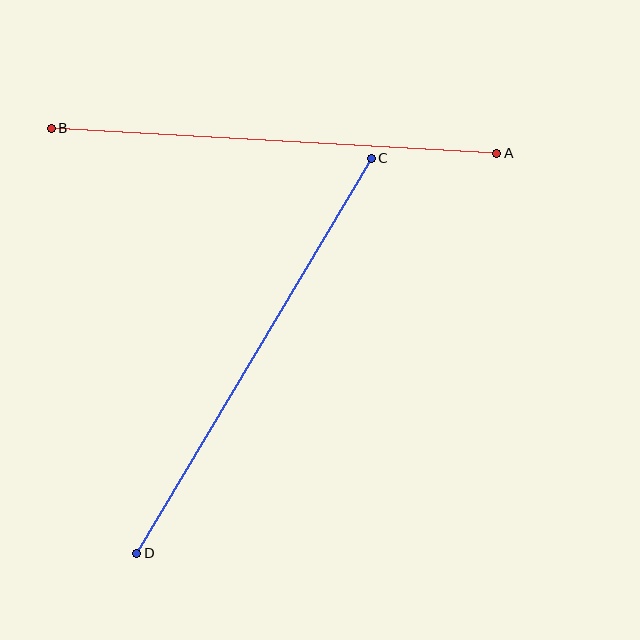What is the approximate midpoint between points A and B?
The midpoint is at approximately (274, 141) pixels.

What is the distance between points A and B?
The distance is approximately 446 pixels.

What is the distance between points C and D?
The distance is approximately 459 pixels.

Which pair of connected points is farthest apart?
Points C and D are farthest apart.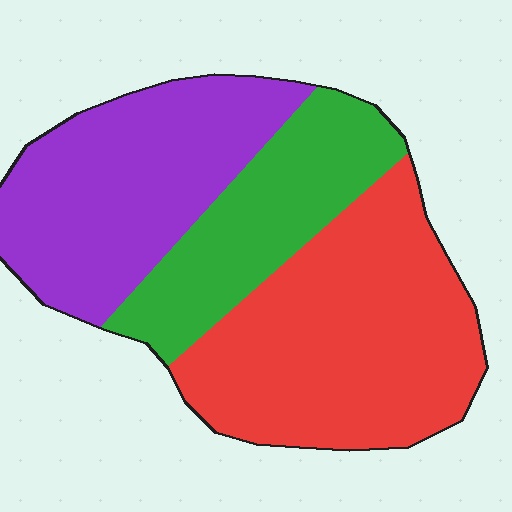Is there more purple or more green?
Purple.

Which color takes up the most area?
Red, at roughly 45%.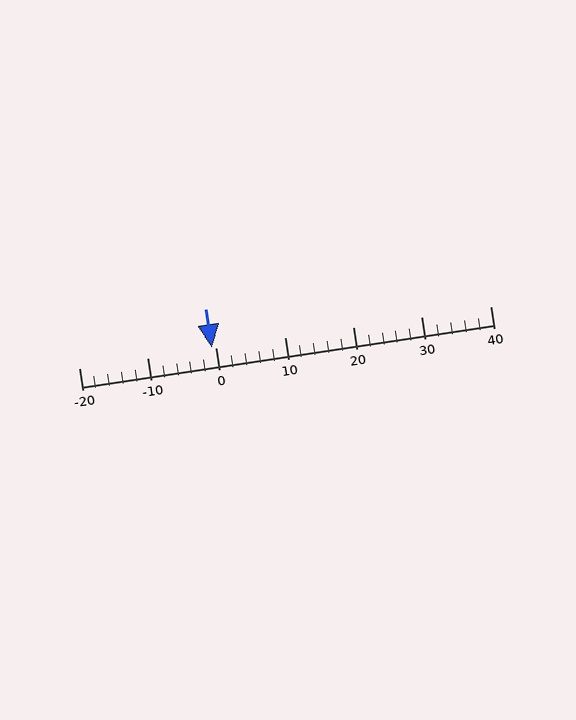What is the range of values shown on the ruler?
The ruler shows values from -20 to 40.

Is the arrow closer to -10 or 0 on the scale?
The arrow is closer to 0.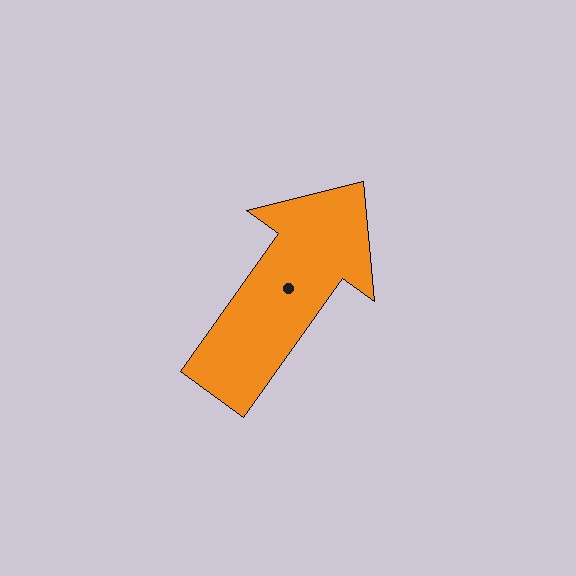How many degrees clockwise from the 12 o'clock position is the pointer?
Approximately 35 degrees.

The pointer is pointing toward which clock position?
Roughly 1 o'clock.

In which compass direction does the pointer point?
Northeast.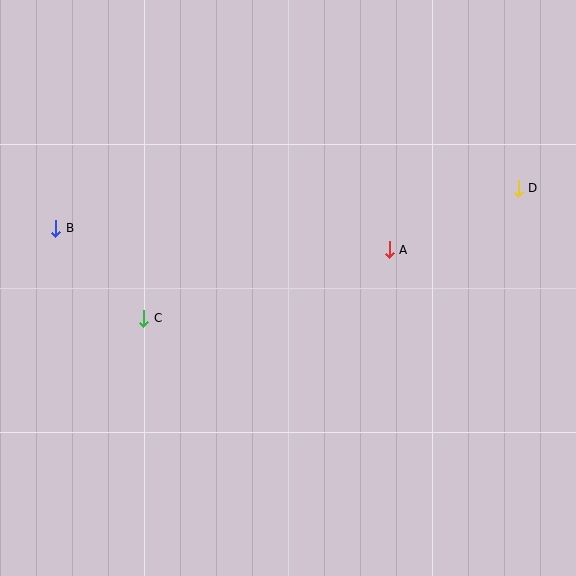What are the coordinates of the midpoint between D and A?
The midpoint between D and A is at (454, 219).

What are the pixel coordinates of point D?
Point D is at (518, 188).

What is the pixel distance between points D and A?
The distance between D and A is 143 pixels.